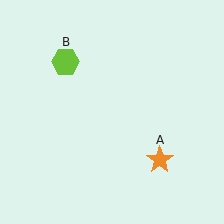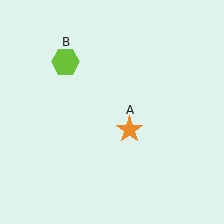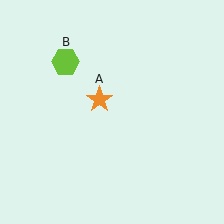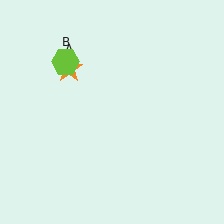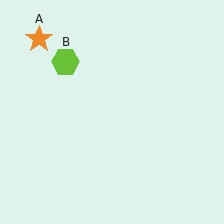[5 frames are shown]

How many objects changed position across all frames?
1 object changed position: orange star (object A).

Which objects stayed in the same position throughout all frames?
Lime hexagon (object B) remained stationary.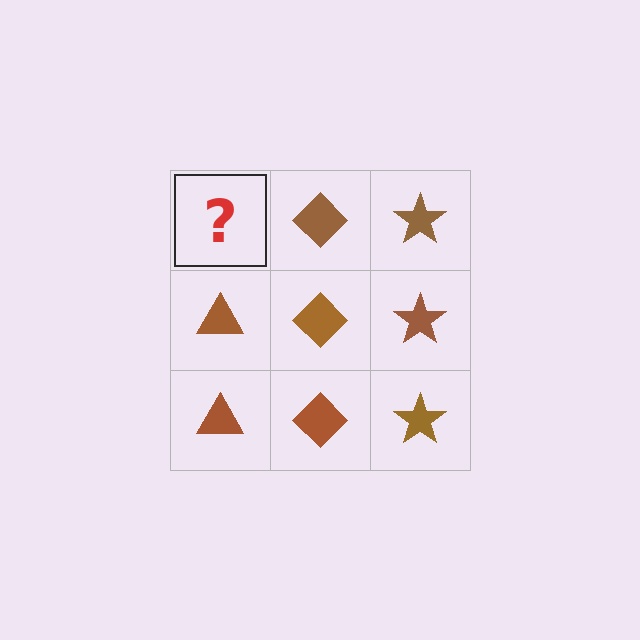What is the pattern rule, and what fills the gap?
The rule is that each column has a consistent shape. The gap should be filled with a brown triangle.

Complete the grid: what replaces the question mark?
The question mark should be replaced with a brown triangle.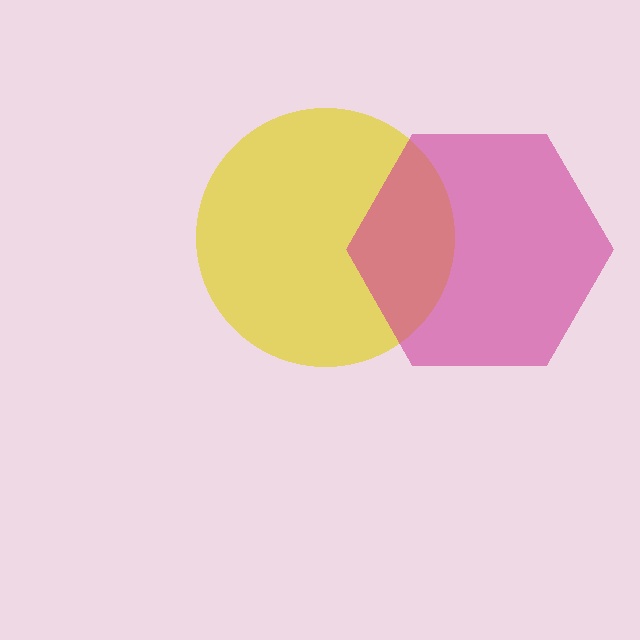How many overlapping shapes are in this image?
There are 2 overlapping shapes in the image.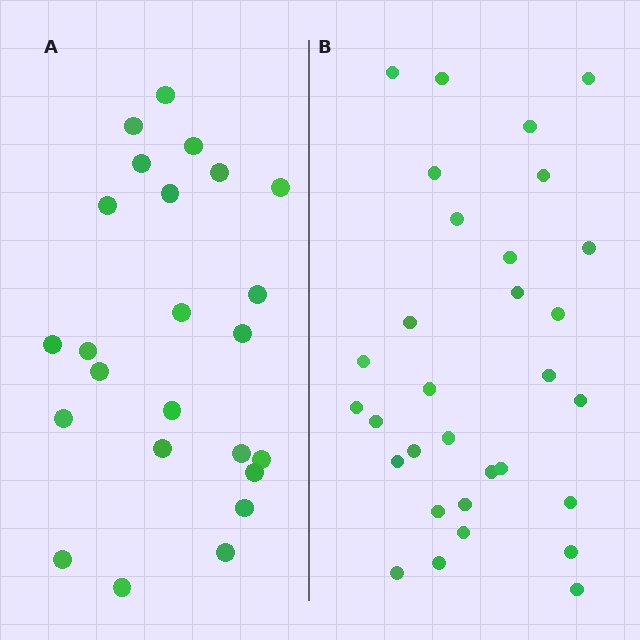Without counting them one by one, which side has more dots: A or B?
Region B (the right region) has more dots.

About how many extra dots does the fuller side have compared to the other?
Region B has roughly 8 or so more dots than region A.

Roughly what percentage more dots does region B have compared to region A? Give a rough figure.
About 30% more.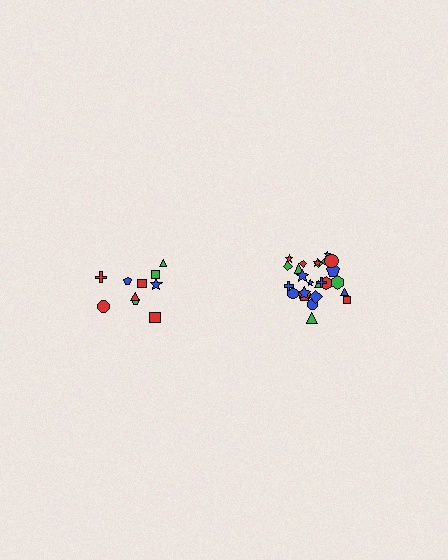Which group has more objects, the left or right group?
The right group.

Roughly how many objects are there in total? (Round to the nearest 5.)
Roughly 35 objects in total.